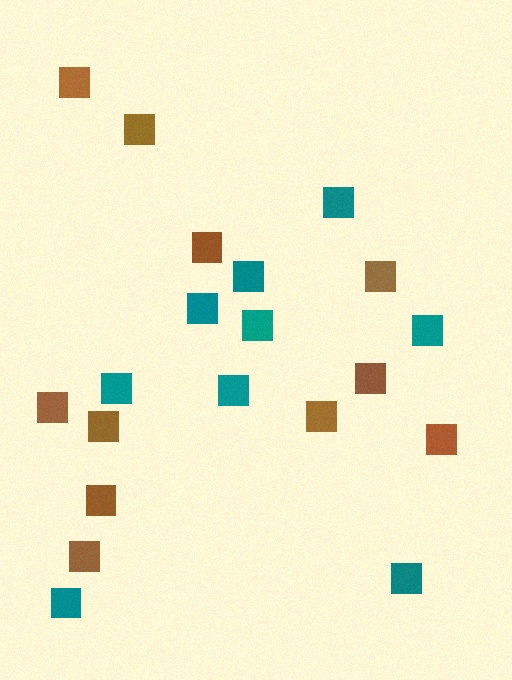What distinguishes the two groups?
There are 2 groups: one group of brown squares (11) and one group of teal squares (9).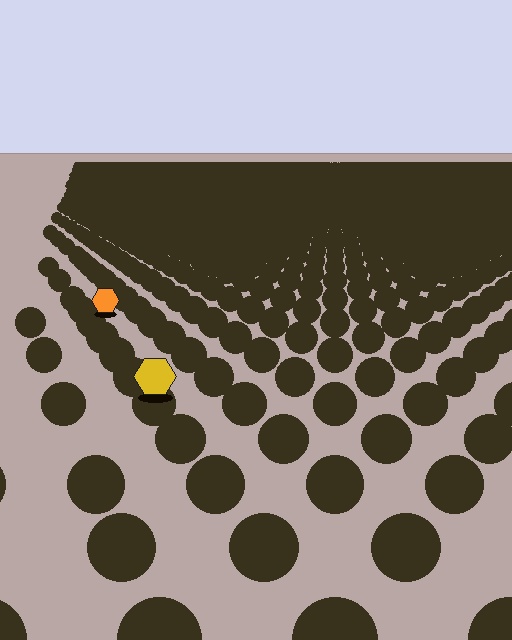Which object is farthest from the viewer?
The orange hexagon is farthest from the viewer. It appears smaller and the ground texture around it is denser.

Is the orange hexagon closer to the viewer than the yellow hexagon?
No. The yellow hexagon is closer — you can tell from the texture gradient: the ground texture is coarser near it.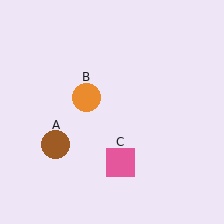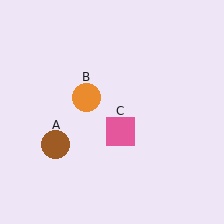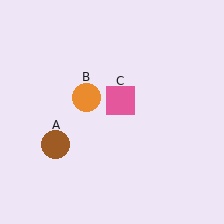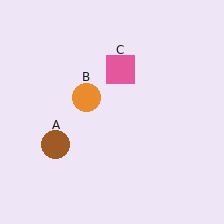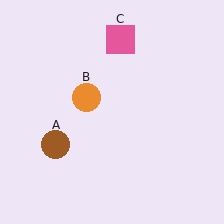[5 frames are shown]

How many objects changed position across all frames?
1 object changed position: pink square (object C).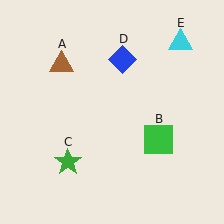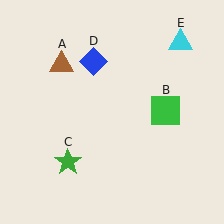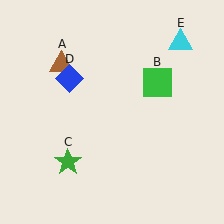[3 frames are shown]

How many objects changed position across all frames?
2 objects changed position: green square (object B), blue diamond (object D).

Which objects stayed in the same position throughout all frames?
Brown triangle (object A) and green star (object C) and cyan triangle (object E) remained stationary.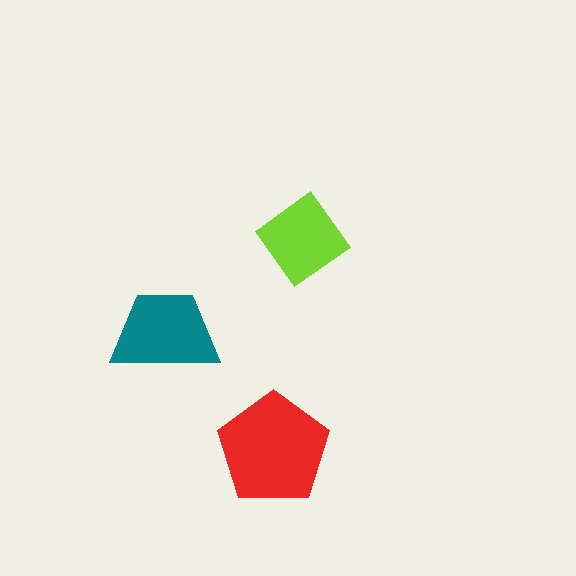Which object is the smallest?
The lime diamond.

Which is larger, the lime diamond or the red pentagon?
The red pentagon.